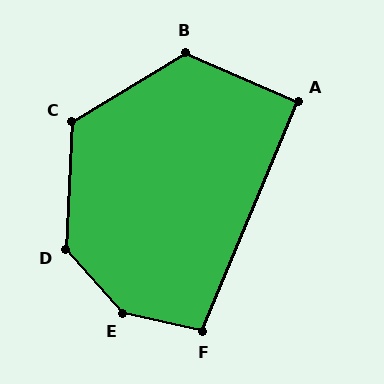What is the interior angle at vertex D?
Approximately 135 degrees (obtuse).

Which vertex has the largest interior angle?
E, at approximately 145 degrees.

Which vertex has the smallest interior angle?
A, at approximately 91 degrees.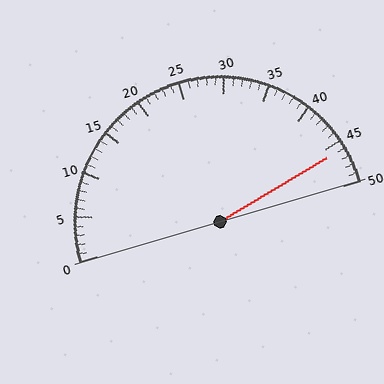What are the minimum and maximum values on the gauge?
The gauge ranges from 0 to 50.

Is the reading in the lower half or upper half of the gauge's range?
The reading is in the upper half of the range (0 to 50).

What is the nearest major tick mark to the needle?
The nearest major tick mark is 45.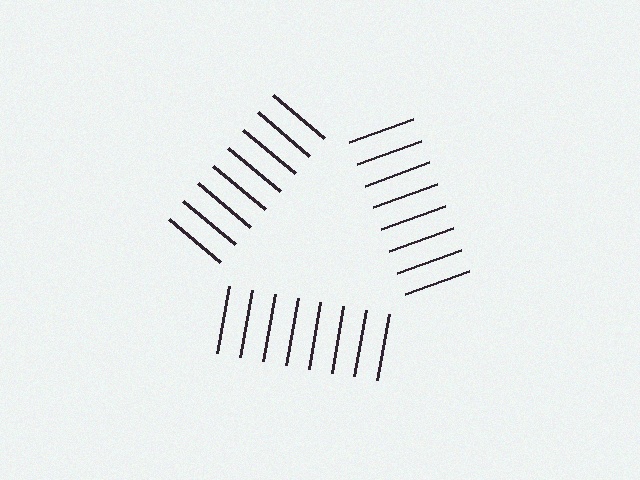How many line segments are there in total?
24 — 8 along each of the 3 edges.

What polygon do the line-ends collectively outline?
An illusory triangle — the line segments terminate on its edges but no continuous stroke is drawn.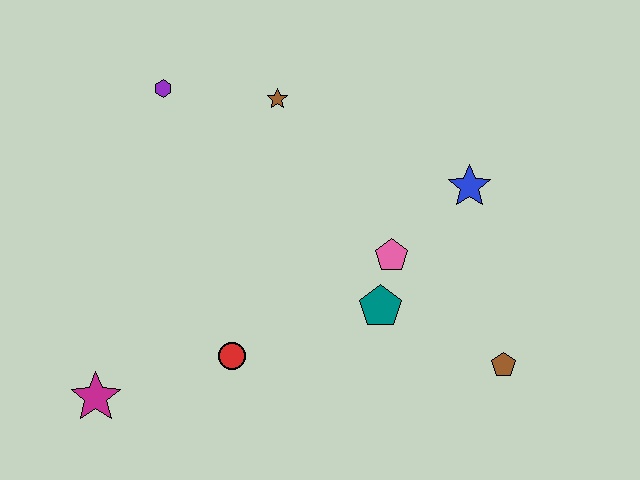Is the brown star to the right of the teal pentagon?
No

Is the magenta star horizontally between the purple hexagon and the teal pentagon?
No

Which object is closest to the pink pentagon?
The teal pentagon is closest to the pink pentagon.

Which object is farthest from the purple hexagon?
The brown pentagon is farthest from the purple hexagon.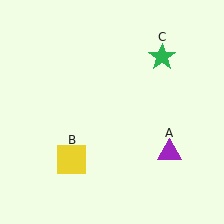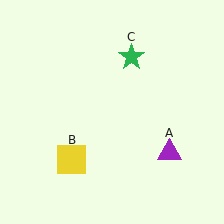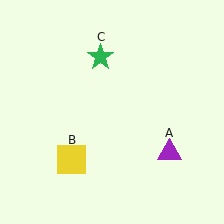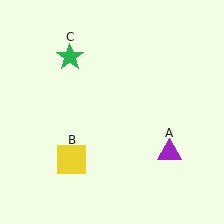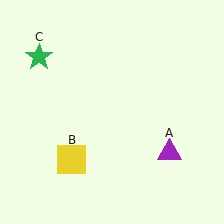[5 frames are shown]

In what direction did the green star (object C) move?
The green star (object C) moved left.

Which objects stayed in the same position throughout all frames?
Purple triangle (object A) and yellow square (object B) remained stationary.